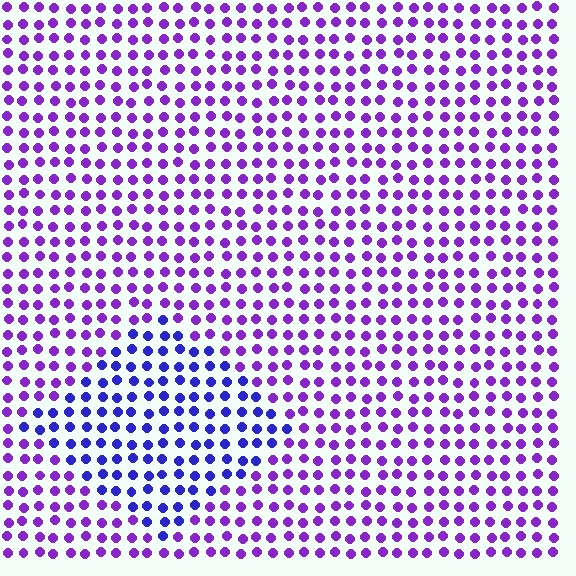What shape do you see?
I see a diamond.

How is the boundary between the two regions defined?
The boundary is defined purely by a slight shift in hue (about 35 degrees). Spacing, size, and orientation are identical on both sides.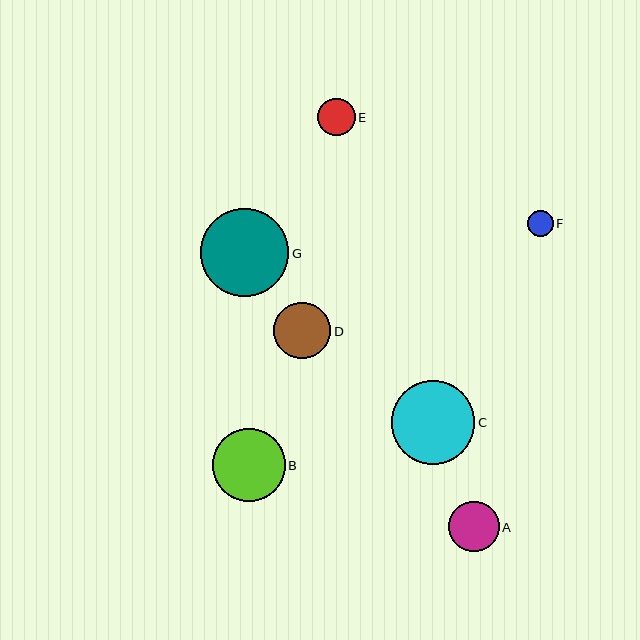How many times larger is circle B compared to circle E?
Circle B is approximately 2.0 times the size of circle E.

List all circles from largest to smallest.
From largest to smallest: G, C, B, D, A, E, F.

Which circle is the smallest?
Circle F is the smallest with a size of approximately 26 pixels.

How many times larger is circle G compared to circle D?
Circle G is approximately 1.6 times the size of circle D.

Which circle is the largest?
Circle G is the largest with a size of approximately 88 pixels.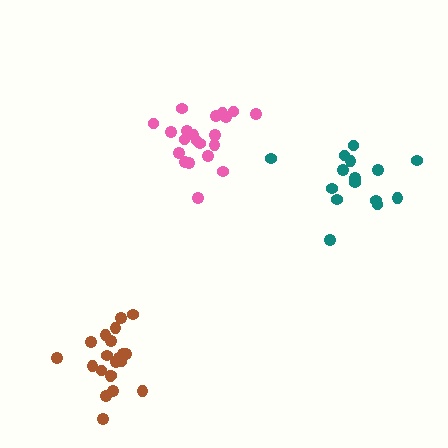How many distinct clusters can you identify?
There are 3 distinct clusters.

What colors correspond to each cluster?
The clusters are colored: pink, brown, teal.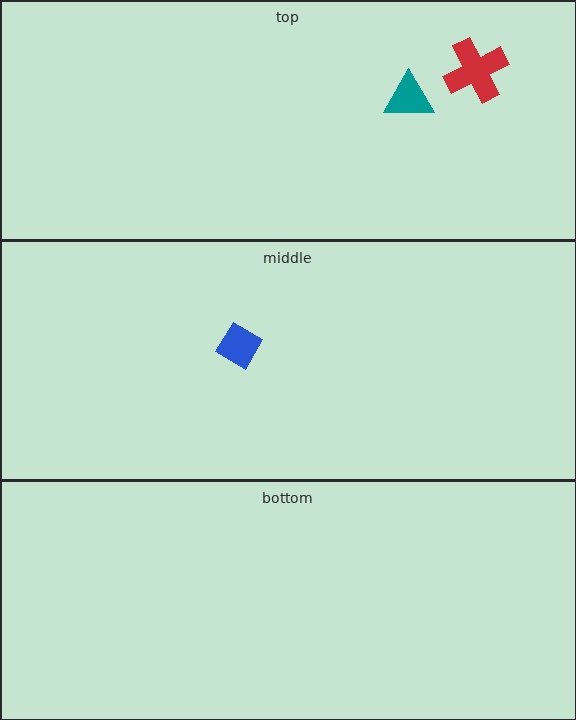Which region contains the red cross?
The top region.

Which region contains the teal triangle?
The top region.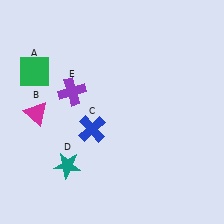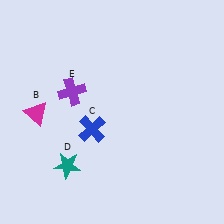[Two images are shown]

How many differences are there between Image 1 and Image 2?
There is 1 difference between the two images.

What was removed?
The green square (A) was removed in Image 2.